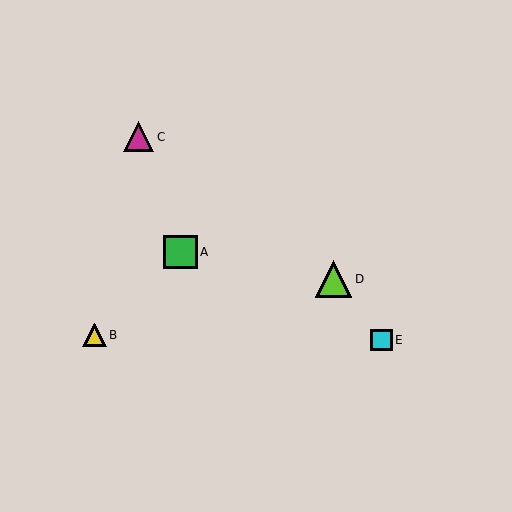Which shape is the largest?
The lime triangle (labeled D) is the largest.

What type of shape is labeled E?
Shape E is a cyan square.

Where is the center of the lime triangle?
The center of the lime triangle is at (333, 279).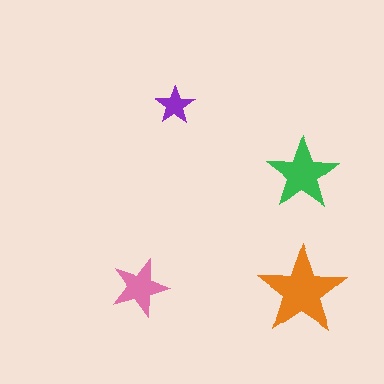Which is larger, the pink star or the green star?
The green one.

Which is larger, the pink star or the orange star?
The orange one.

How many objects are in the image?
There are 4 objects in the image.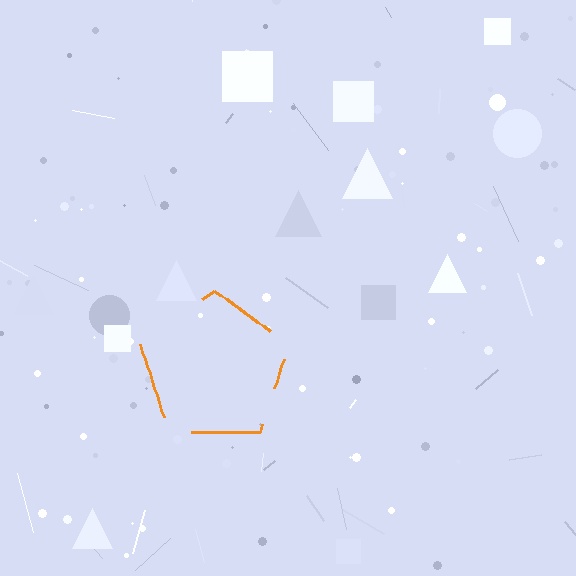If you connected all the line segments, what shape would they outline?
They would outline a pentagon.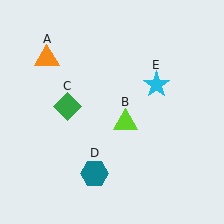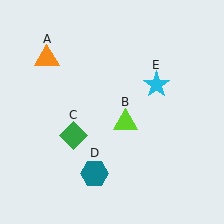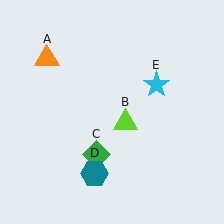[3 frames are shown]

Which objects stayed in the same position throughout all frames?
Orange triangle (object A) and lime triangle (object B) and teal hexagon (object D) and cyan star (object E) remained stationary.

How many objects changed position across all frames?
1 object changed position: green diamond (object C).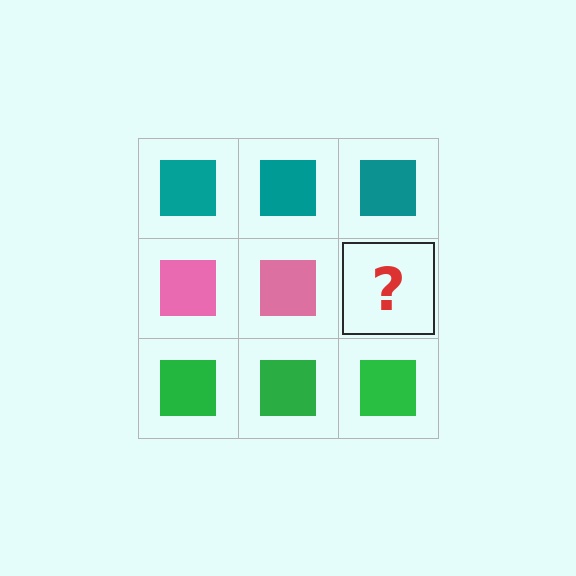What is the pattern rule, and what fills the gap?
The rule is that each row has a consistent color. The gap should be filled with a pink square.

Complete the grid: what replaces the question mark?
The question mark should be replaced with a pink square.